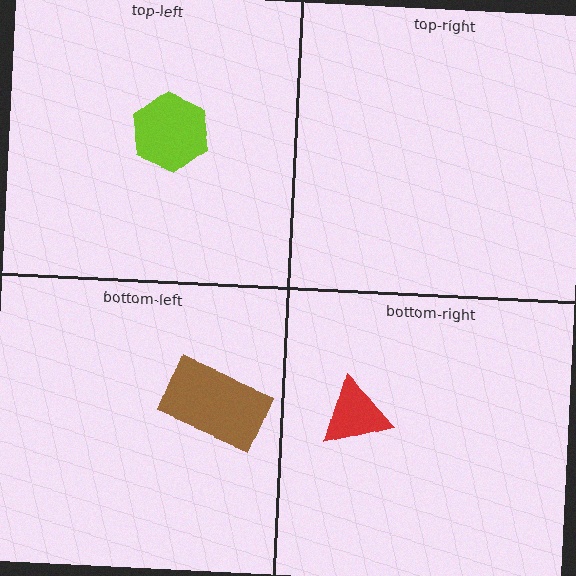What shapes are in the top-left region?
The lime hexagon.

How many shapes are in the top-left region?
1.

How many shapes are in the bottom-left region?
1.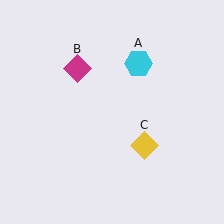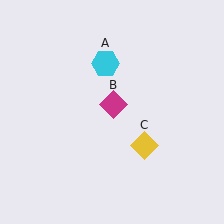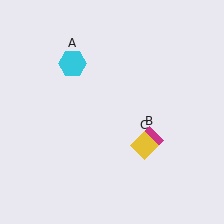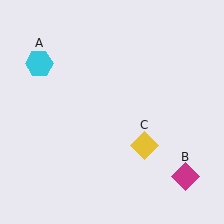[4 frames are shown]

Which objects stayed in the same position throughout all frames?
Yellow diamond (object C) remained stationary.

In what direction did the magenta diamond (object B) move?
The magenta diamond (object B) moved down and to the right.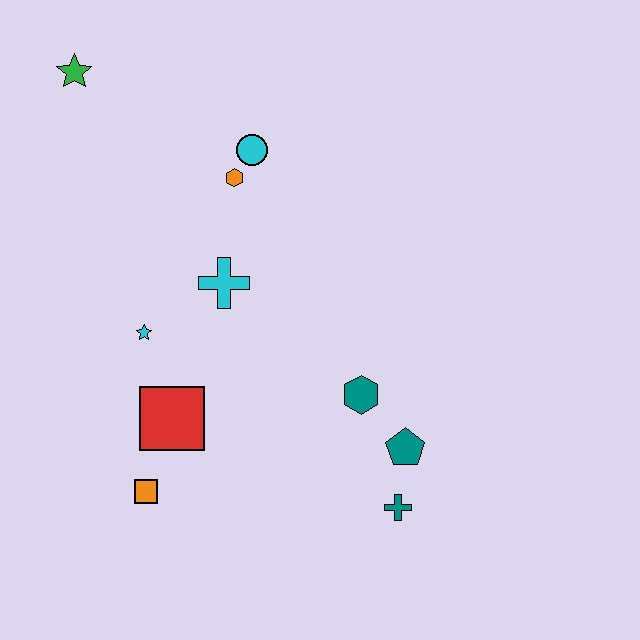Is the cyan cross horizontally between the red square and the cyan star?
No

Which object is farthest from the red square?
The green star is farthest from the red square.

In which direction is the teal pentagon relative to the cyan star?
The teal pentagon is to the right of the cyan star.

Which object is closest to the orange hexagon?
The cyan circle is closest to the orange hexagon.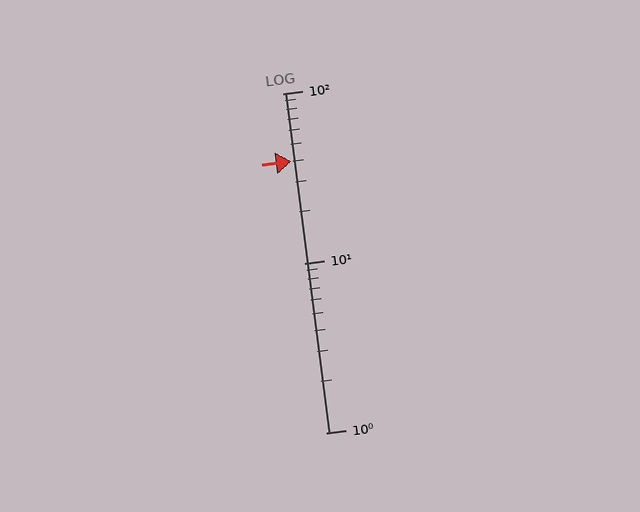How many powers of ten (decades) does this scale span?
The scale spans 2 decades, from 1 to 100.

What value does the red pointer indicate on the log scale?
The pointer indicates approximately 40.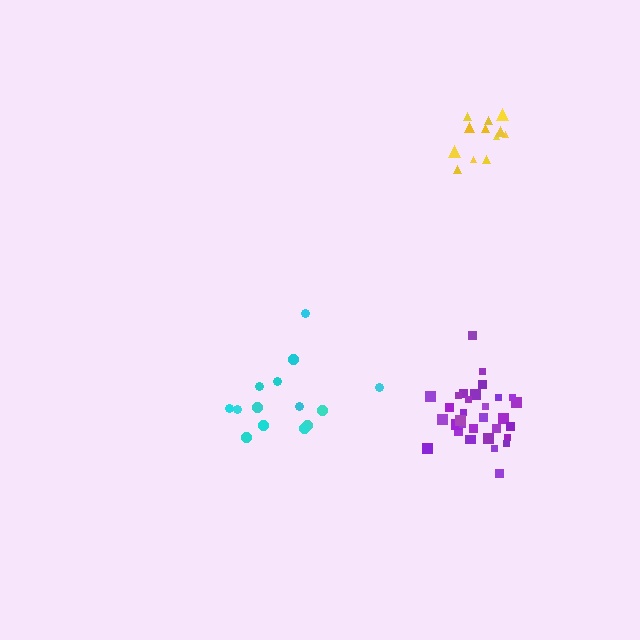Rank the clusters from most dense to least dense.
purple, yellow, cyan.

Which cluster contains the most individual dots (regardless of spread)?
Purple (32).